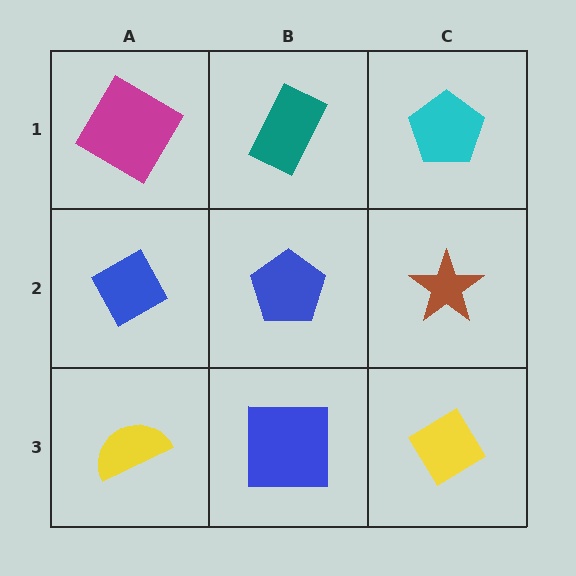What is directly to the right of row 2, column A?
A blue pentagon.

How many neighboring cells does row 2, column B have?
4.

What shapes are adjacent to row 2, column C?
A cyan pentagon (row 1, column C), a yellow diamond (row 3, column C), a blue pentagon (row 2, column B).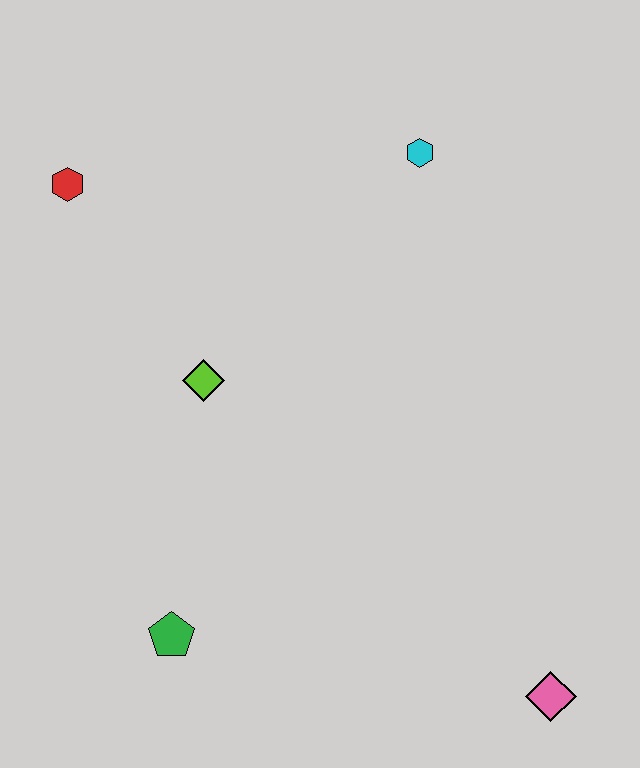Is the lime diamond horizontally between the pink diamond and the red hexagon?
Yes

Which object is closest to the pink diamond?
The green pentagon is closest to the pink diamond.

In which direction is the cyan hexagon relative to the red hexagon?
The cyan hexagon is to the right of the red hexagon.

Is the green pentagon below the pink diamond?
No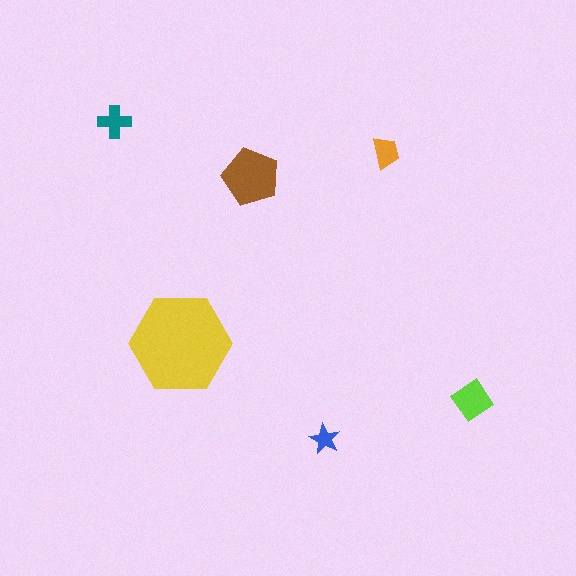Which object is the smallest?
The blue star.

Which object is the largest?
The yellow hexagon.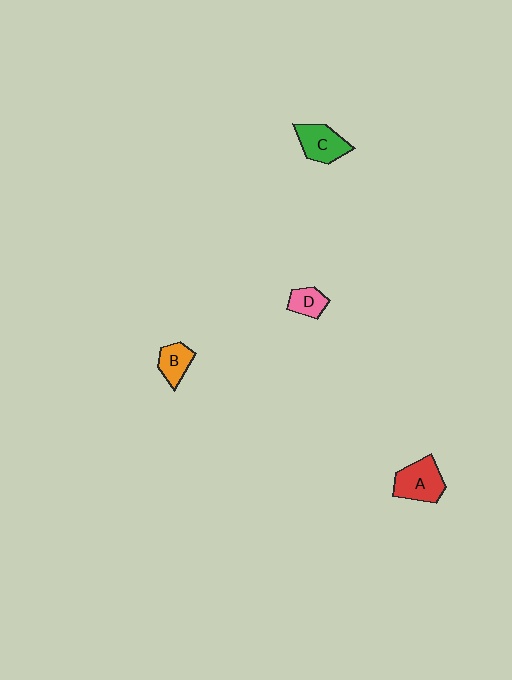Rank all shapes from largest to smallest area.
From largest to smallest: A (red), C (green), B (orange), D (pink).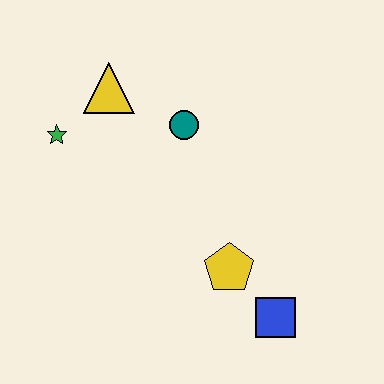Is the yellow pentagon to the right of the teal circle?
Yes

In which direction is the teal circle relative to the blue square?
The teal circle is above the blue square.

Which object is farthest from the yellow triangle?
The blue square is farthest from the yellow triangle.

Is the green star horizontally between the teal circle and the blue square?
No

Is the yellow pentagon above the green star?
No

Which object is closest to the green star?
The yellow triangle is closest to the green star.